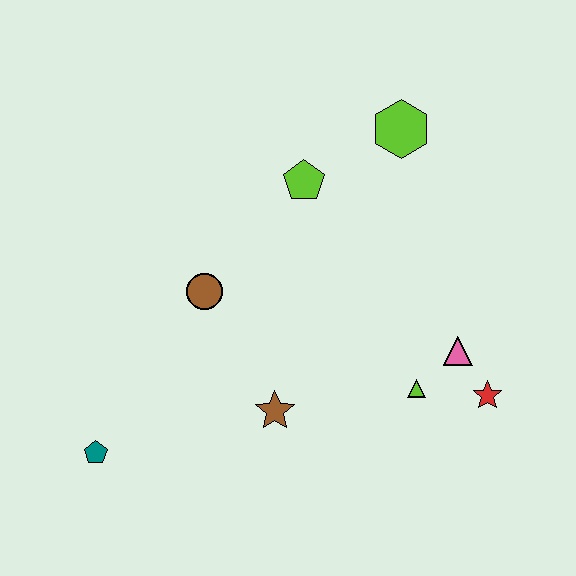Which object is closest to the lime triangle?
The pink triangle is closest to the lime triangle.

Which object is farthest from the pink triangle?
The teal pentagon is farthest from the pink triangle.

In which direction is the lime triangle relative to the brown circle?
The lime triangle is to the right of the brown circle.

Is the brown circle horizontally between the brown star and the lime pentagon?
No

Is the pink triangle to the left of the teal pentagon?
No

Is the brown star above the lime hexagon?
No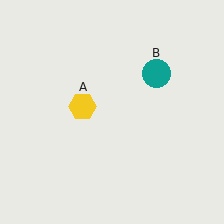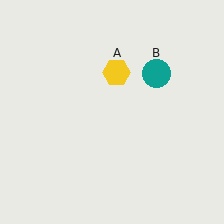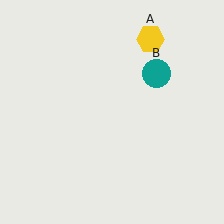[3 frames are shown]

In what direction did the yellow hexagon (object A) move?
The yellow hexagon (object A) moved up and to the right.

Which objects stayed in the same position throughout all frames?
Teal circle (object B) remained stationary.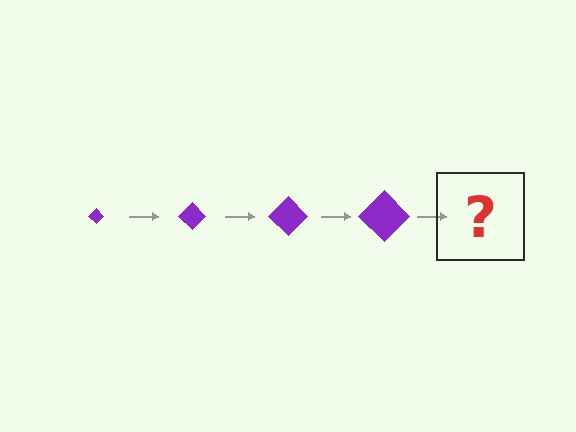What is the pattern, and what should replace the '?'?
The pattern is that the diamond gets progressively larger each step. The '?' should be a purple diamond, larger than the previous one.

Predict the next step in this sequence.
The next step is a purple diamond, larger than the previous one.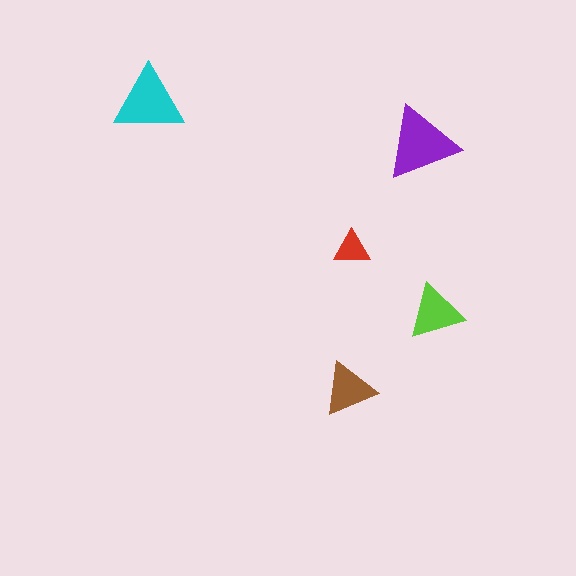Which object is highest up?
The cyan triangle is topmost.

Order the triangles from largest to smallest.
the purple one, the cyan one, the lime one, the brown one, the red one.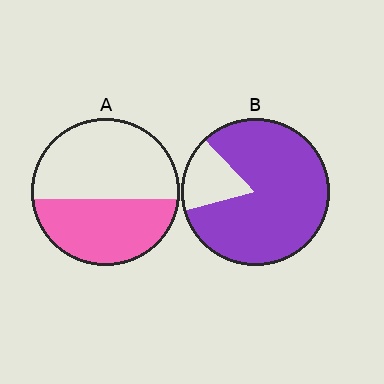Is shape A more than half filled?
No.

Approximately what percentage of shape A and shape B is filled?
A is approximately 45% and B is approximately 85%.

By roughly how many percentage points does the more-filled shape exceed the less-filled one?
By roughly 40 percentage points (B over A).